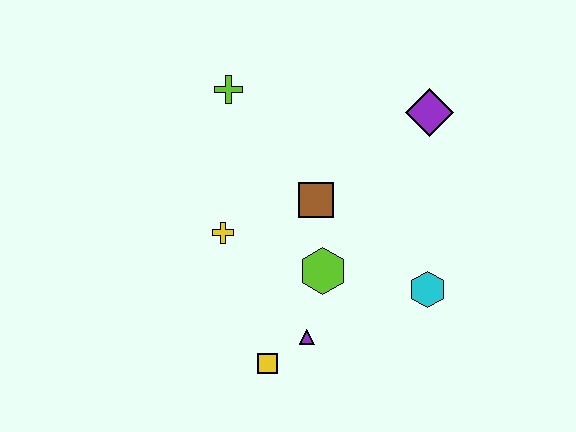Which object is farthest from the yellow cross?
The purple diamond is farthest from the yellow cross.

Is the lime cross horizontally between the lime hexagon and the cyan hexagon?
No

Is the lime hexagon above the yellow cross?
No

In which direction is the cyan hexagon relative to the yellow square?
The cyan hexagon is to the right of the yellow square.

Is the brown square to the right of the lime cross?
Yes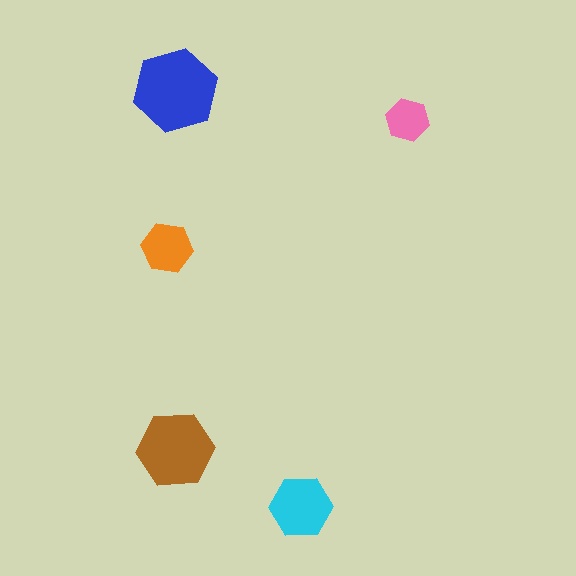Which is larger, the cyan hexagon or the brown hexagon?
The brown one.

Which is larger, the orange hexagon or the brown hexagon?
The brown one.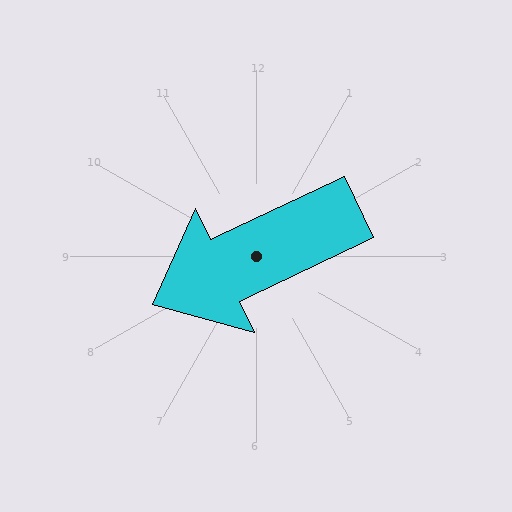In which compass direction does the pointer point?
Southwest.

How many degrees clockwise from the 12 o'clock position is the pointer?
Approximately 245 degrees.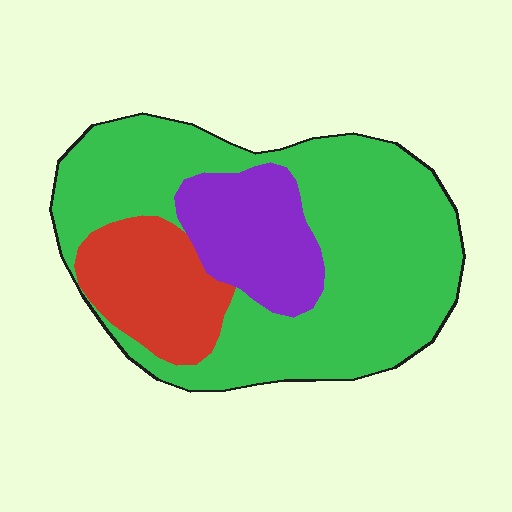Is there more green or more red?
Green.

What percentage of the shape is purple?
Purple takes up about one sixth (1/6) of the shape.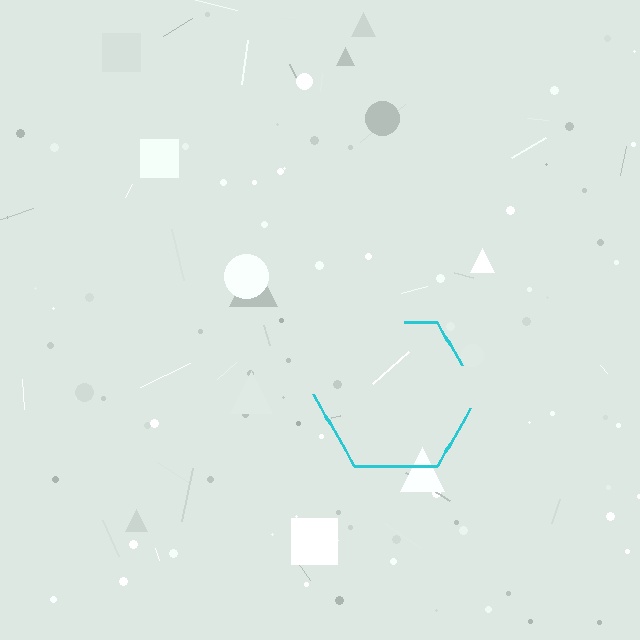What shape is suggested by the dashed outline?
The dashed outline suggests a hexagon.